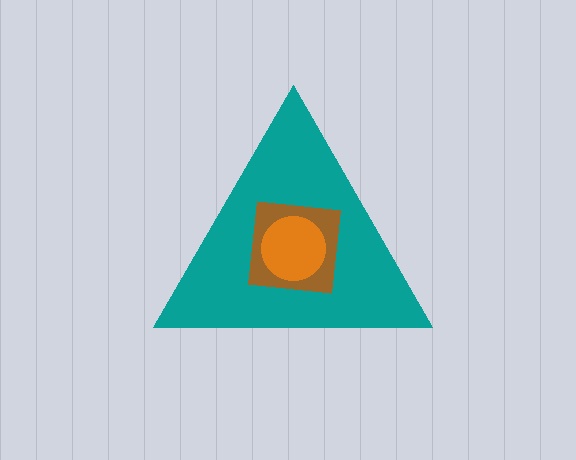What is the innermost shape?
The orange circle.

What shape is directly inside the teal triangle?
The brown square.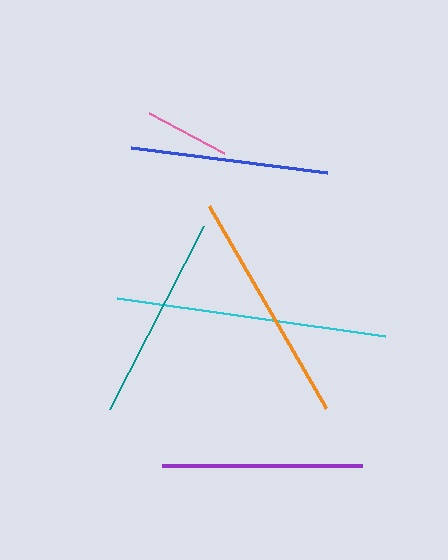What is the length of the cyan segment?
The cyan segment is approximately 270 pixels long.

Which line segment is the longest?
The cyan line is the longest at approximately 270 pixels.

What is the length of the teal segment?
The teal segment is approximately 206 pixels long.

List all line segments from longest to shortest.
From longest to shortest: cyan, orange, teal, purple, blue, pink.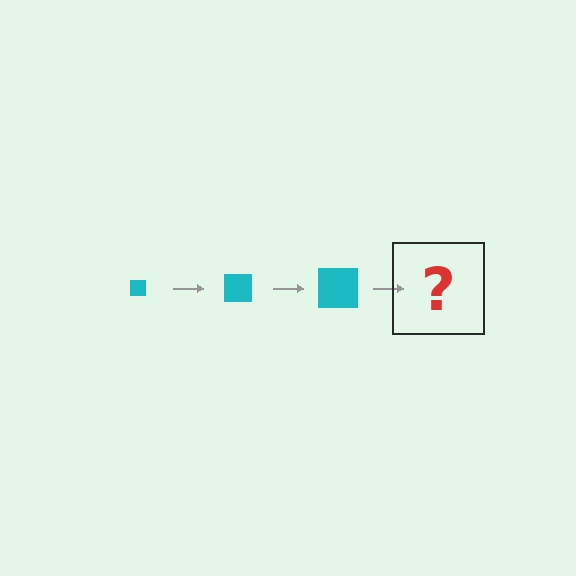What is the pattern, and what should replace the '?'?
The pattern is that the square gets progressively larger each step. The '?' should be a cyan square, larger than the previous one.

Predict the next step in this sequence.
The next step is a cyan square, larger than the previous one.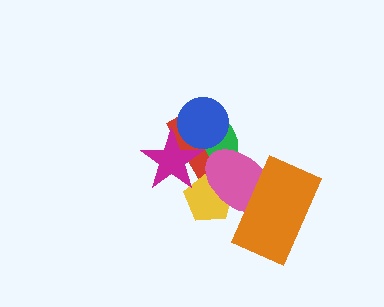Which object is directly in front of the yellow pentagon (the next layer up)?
The pink ellipse is directly in front of the yellow pentagon.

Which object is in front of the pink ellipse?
The orange rectangle is in front of the pink ellipse.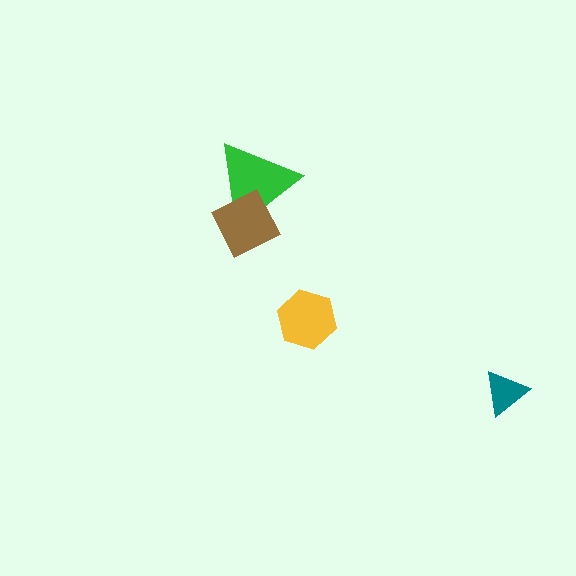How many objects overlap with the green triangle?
1 object overlaps with the green triangle.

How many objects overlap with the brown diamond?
1 object overlaps with the brown diamond.